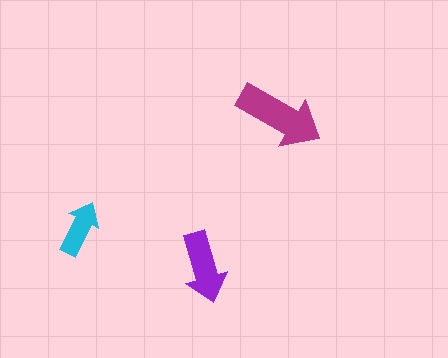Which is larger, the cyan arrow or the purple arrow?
The purple one.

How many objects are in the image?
There are 3 objects in the image.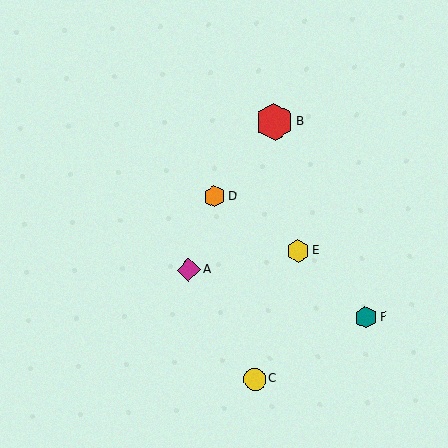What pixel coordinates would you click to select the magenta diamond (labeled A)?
Click at (189, 270) to select the magenta diamond A.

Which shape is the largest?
The red hexagon (labeled B) is the largest.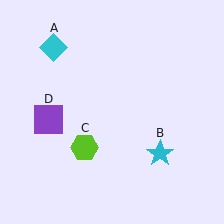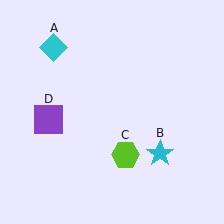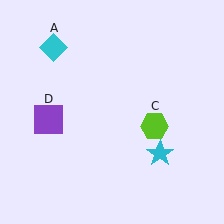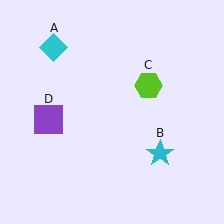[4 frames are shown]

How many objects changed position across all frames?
1 object changed position: lime hexagon (object C).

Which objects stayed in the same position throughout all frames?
Cyan diamond (object A) and cyan star (object B) and purple square (object D) remained stationary.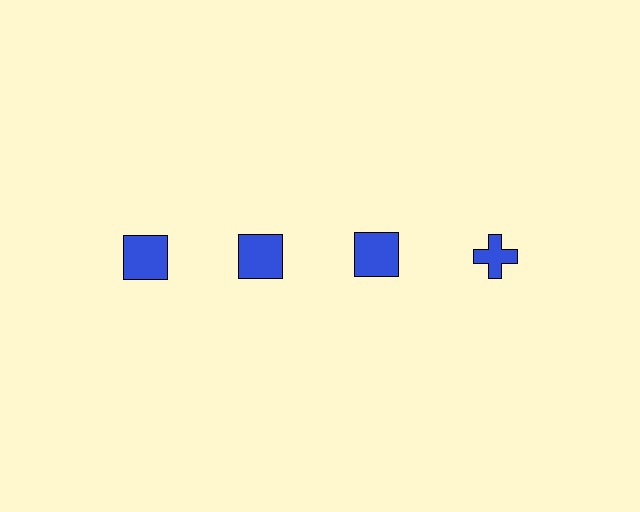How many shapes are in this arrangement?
There are 4 shapes arranged in a grid pattern.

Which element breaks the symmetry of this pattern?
The blue cross in the top row, second from right column breaks the symmetry. All other shapes are blue squares.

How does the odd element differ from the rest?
It has a different shape: cross instead of square.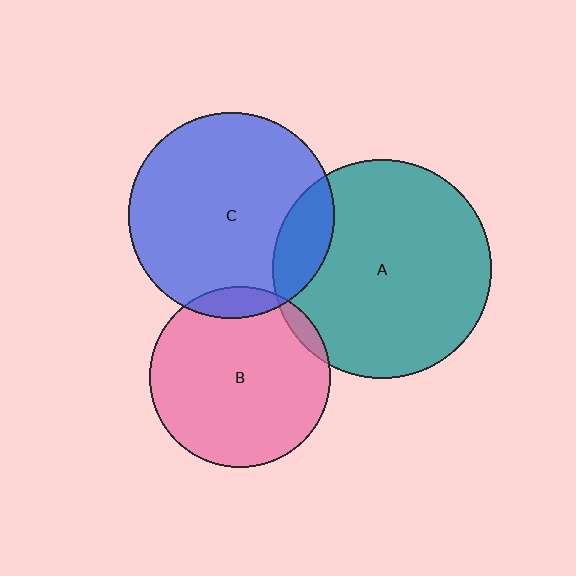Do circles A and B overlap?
Yes.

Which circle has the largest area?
Circle A (teal).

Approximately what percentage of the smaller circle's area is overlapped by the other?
Approximately 5%.